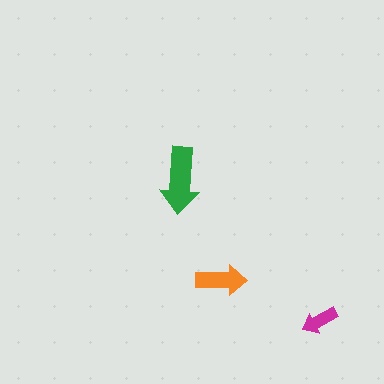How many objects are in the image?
There are 3 objects in the image.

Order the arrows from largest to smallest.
the green one, the orange one, the magenta one.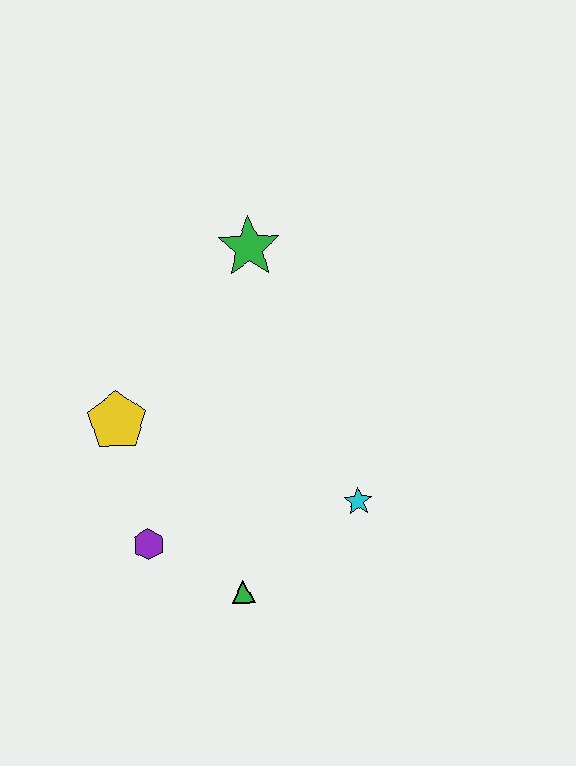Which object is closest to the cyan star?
The green triangle is closest to the cyan star.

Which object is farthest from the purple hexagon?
The green star is farthest from the purple hexagon.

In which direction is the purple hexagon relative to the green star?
The purple hexagon is below the green star.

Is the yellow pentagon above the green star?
No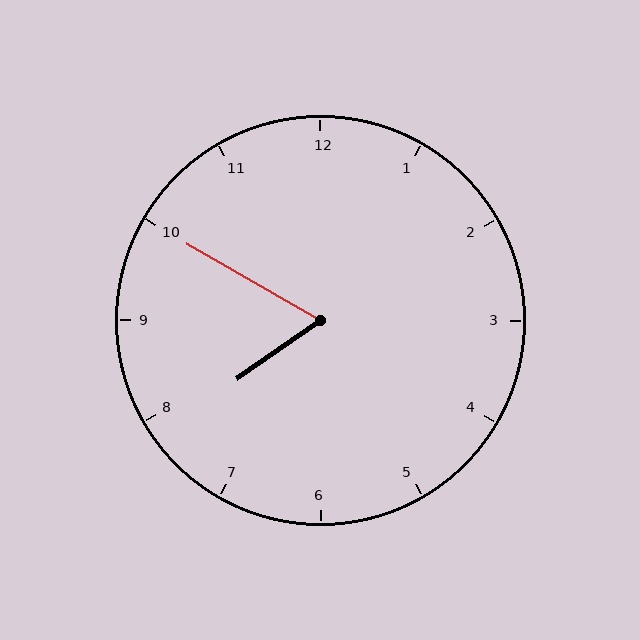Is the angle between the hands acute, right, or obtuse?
It is acute.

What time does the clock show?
7:50.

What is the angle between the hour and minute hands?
Approximately 65 degrees.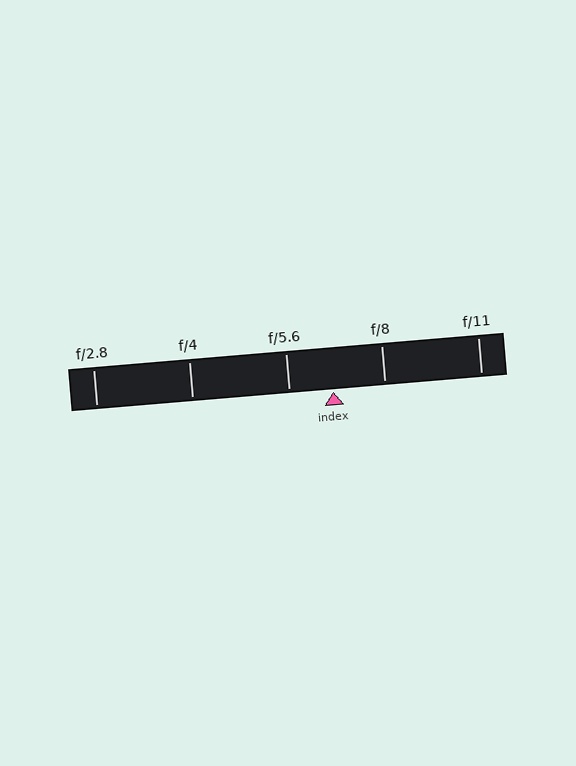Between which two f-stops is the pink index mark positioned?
The index mark is between f/5.6 and f/8.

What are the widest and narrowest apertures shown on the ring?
The widest aperture shown is f/2.8 and the narrowest is f/11.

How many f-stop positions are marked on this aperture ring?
There are 5 f-stop positions marked.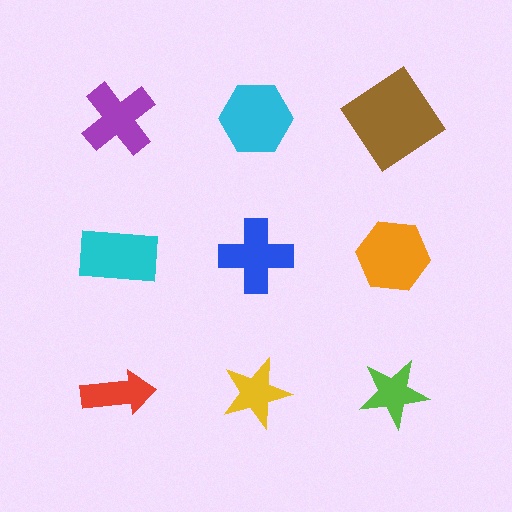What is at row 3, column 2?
A yellow star.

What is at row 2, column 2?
A blue cross.